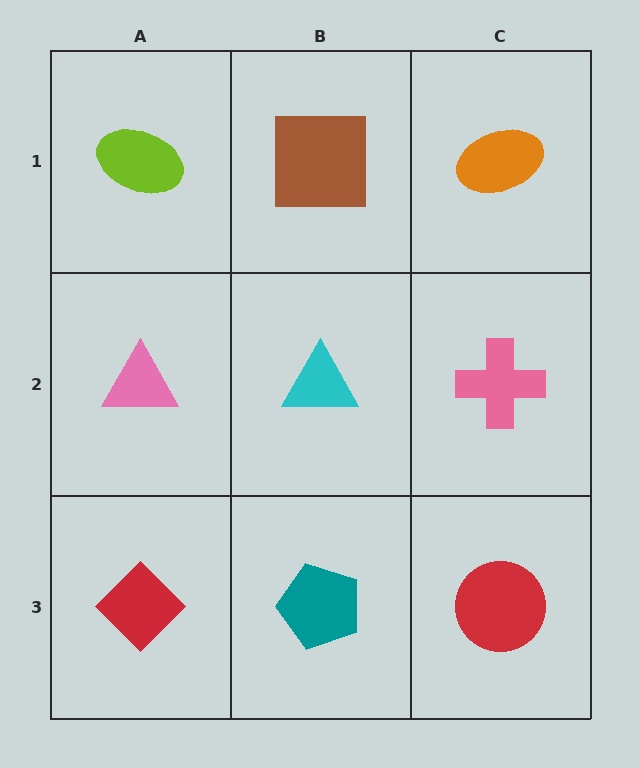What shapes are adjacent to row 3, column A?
A pink triangle (row 2, column A), a teal pentagon (row 3, column B).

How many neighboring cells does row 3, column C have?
2.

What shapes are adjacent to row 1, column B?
A cyan triangle (row 2, column B), a lime ellipse (row 1, column A), an orange ellipse (row 1, column C).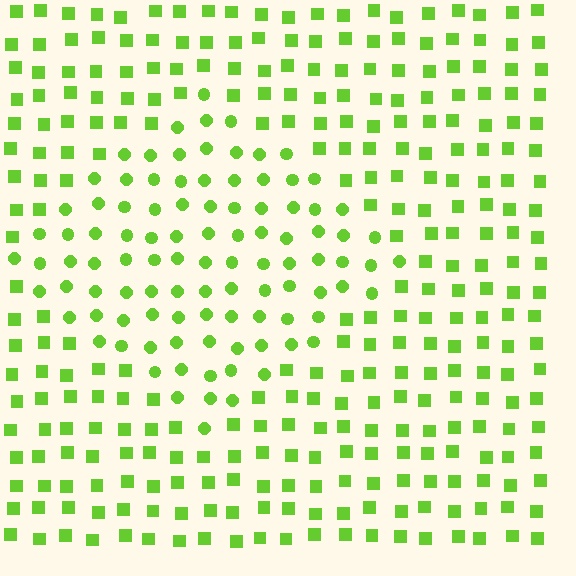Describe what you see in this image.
The image is filled with small lime elements arranged in a uniform grid. A diamond-shaped region contains circles, while the surrounding area contains squares. The boundary is defined purely by the change in element shape.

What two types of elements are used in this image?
The image uses circles inside the diamond region and squares outside it.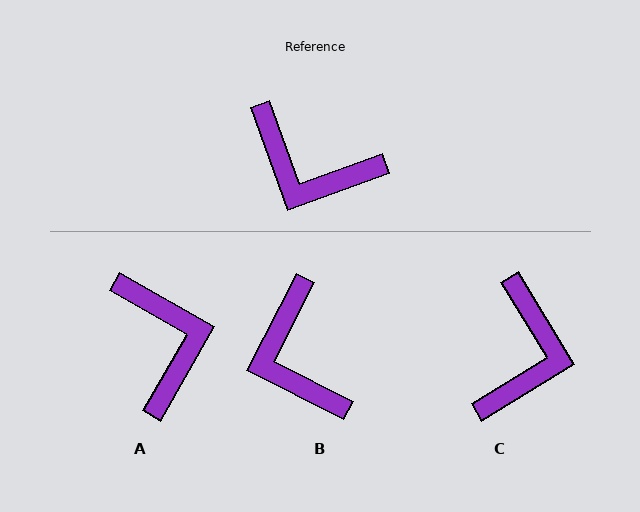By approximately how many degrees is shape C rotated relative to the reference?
Approximately 102 degrees counter-clockwise.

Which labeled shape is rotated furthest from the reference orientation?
A, about 131 degrees away.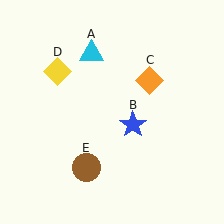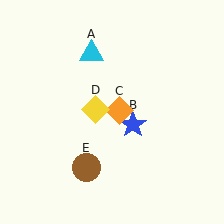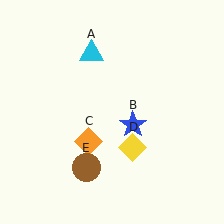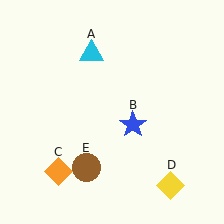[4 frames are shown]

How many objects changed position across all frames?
2 objects changed position: orange diamond (object C), yellow diamond (object D).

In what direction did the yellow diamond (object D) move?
The yellow diamond (object D) moved down and to the right.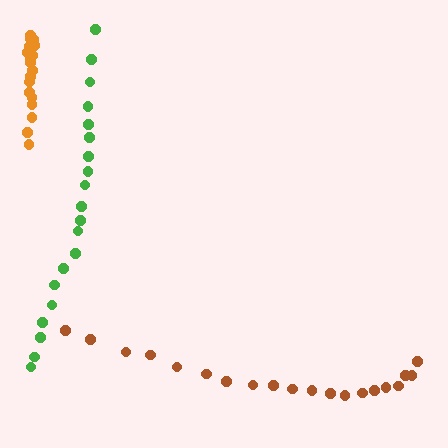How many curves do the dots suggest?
There are 3 distinct paths.